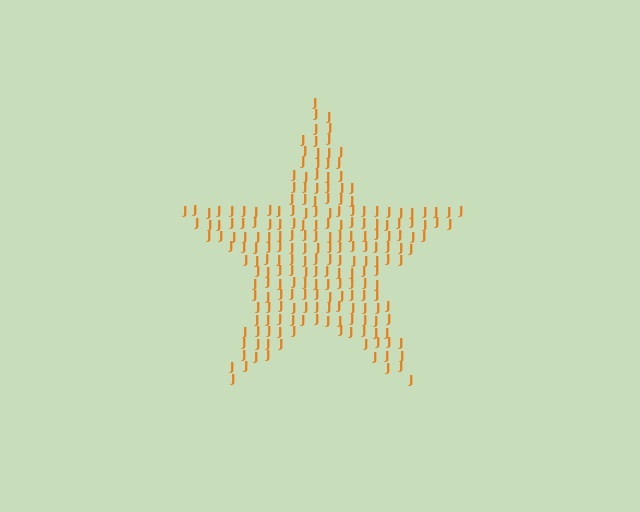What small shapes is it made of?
It is made of small letter J's.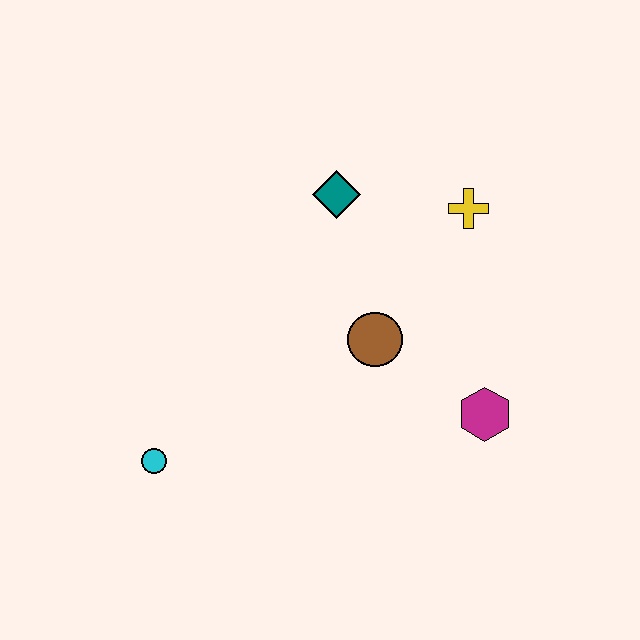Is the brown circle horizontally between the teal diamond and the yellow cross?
Yes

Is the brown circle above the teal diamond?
No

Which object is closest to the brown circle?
The magenta hexagon is closest to the brown circle.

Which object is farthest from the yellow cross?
The cyan circle is farthest from the yellow cross.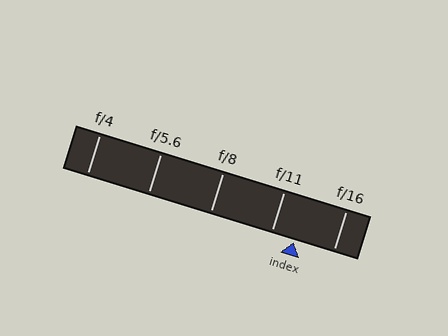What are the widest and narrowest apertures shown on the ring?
The widest aperture shown is f/4 and the narrowest is f/16.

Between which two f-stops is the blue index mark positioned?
The index mark is between f/11 and f/16.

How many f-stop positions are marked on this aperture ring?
There are 5 f-stop positions marked.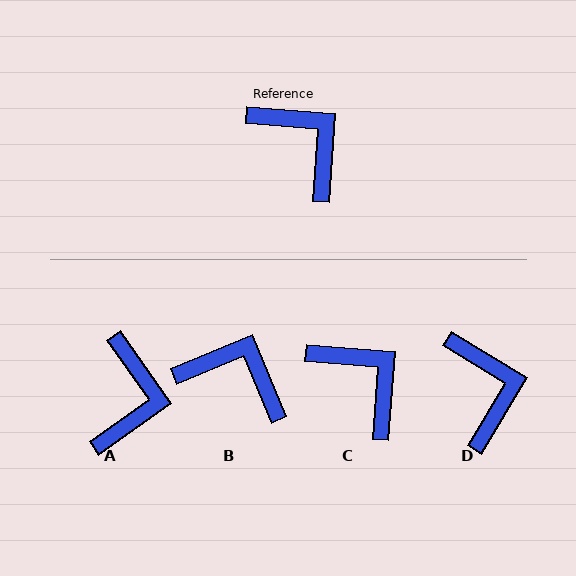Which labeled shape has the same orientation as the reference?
C.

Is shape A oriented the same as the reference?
No, it is off by about 51 degrees.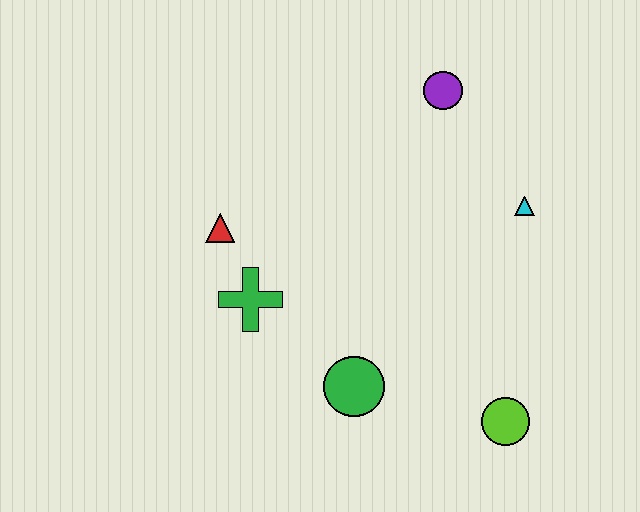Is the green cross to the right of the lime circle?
No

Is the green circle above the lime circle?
Yes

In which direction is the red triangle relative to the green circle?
The red triangle is above the green circle.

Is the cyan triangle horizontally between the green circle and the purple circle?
No